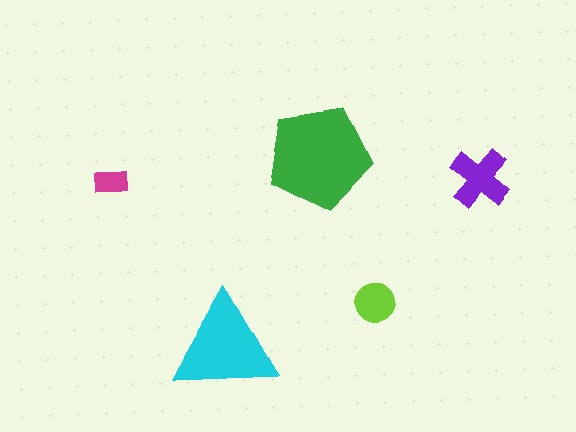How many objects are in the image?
There are 5 objects in the image.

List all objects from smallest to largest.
The magenta rectangle, the lime circle, the purple cross, the cyan triangle, the green pentagon.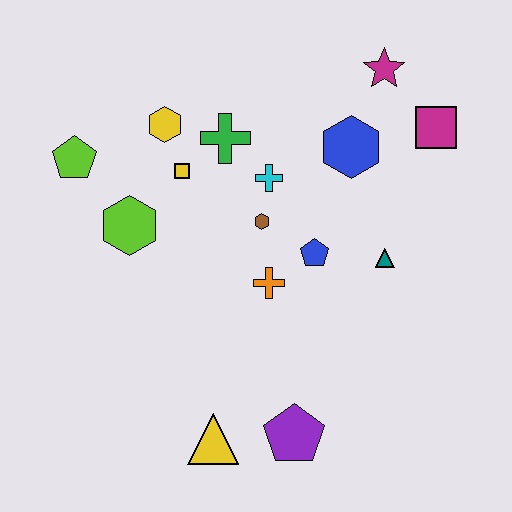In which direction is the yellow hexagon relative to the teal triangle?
The yellow hexagon is to the left of the teal triangle.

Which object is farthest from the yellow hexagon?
The purple pentagon is farthest from the yellow hexagon.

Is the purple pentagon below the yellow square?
Yes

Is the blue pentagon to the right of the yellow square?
Yes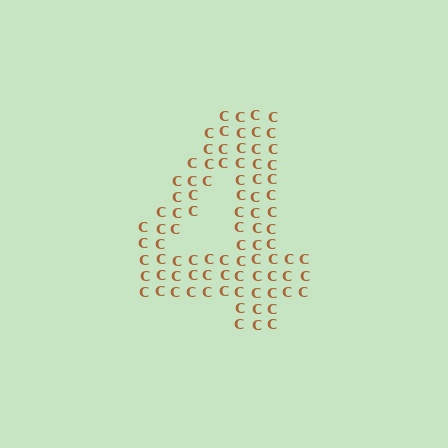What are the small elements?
The small elements are letter C's.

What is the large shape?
The large shape is the digit 4.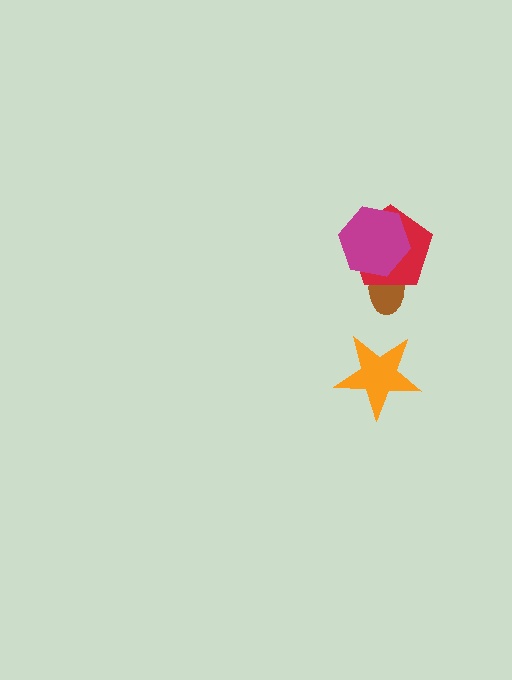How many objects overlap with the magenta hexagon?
2 objects overlap with the magenta hexagon.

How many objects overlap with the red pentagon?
2 objects overlap with the red pentagon.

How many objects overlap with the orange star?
0 objects overlap with the orange star.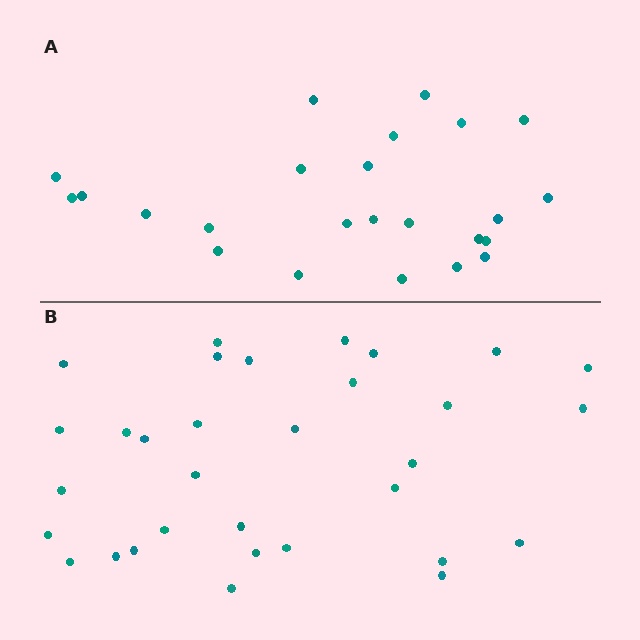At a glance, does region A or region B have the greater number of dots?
Region B (the bottom region) has more dots.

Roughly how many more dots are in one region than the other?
Region B has roughly 8 or so more dots than region A.